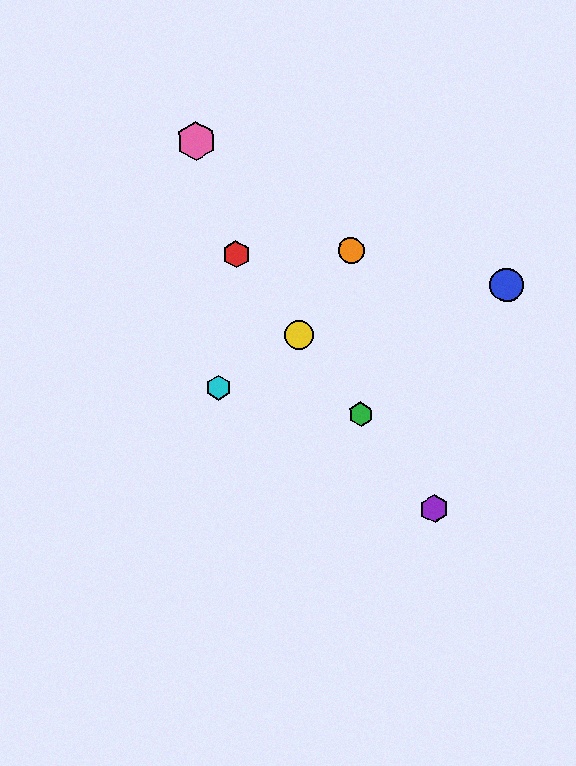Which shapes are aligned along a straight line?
The red hexagon, the green hexagon, the yellow circle, the purple hexagon are aligned along a straight line.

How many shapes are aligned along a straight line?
4 shapes (the red hexagon, the green hexagon, the yellow circle, the purple hexagon) are aligned along a straight line.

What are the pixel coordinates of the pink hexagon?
The pink hexagon is at (196, 141).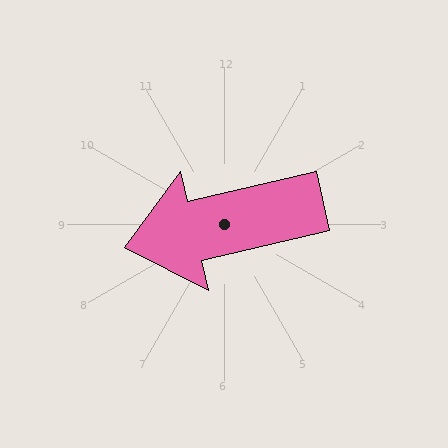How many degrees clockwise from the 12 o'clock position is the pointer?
Approximately 257 degrees.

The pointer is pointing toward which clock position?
Roughly 9 o'clock.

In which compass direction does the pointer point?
West.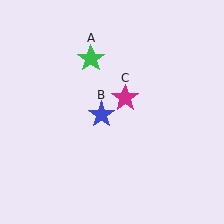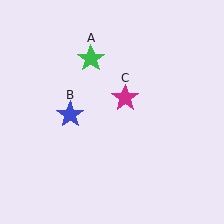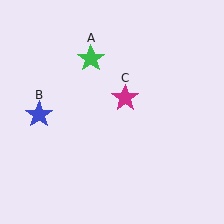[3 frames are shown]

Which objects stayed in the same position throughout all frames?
Green star (object A) and magenta star (object C) remained stationary.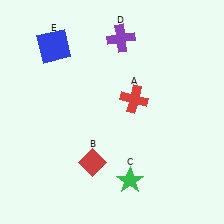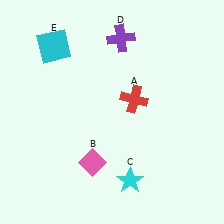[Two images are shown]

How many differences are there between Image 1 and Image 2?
There are 3 differences between the two images.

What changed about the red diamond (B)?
In Image 1, B is red. In Image 2, it changed to pink.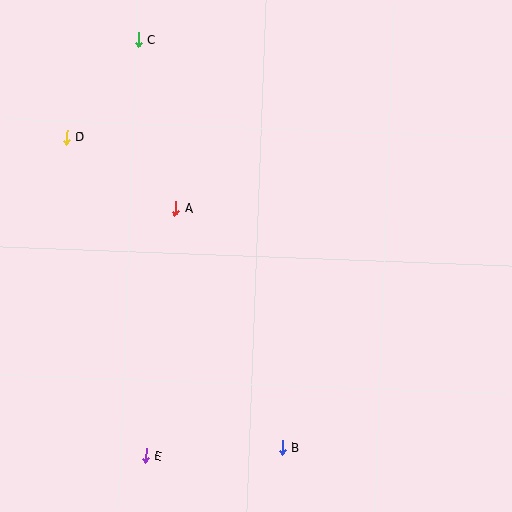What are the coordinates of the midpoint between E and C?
The midpoint between E and C is at (142, 248).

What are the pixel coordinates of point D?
Point D is at (67, 137).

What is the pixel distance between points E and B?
The distance between E and B is 137 pixels.